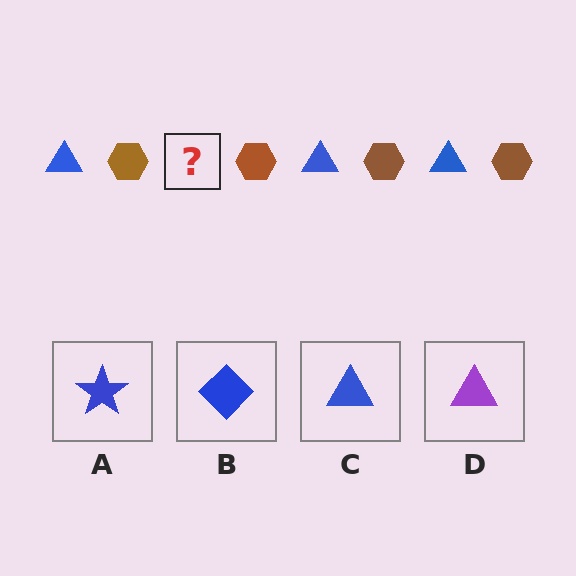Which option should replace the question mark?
Option C.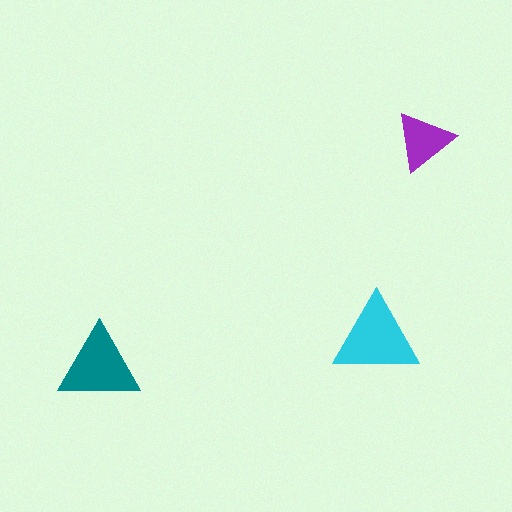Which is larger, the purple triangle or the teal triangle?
The teal one.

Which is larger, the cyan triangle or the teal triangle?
The cyan one.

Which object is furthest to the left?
The teal triangle is leftmost.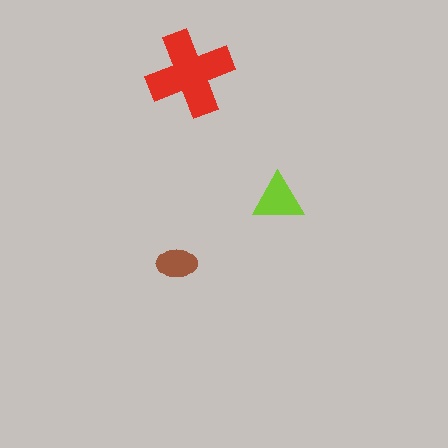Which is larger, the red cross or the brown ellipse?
The red cross.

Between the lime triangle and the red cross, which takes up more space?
The red cross.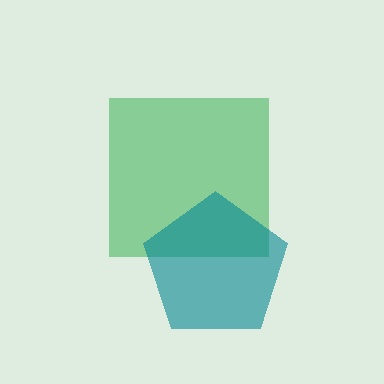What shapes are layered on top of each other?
The layered shapes are: a green square, a teal pentagon.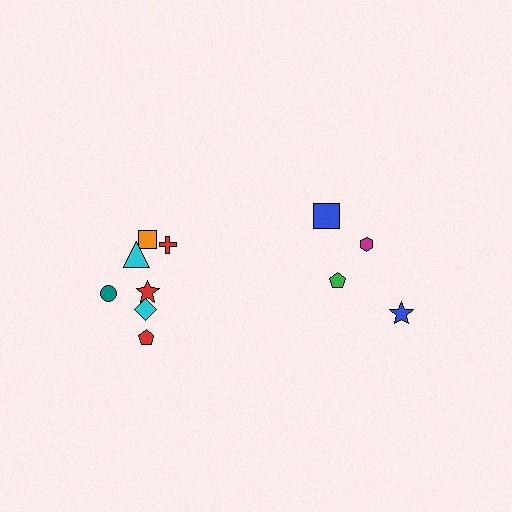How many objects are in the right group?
There are 4 objects.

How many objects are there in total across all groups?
There are 11 objects.